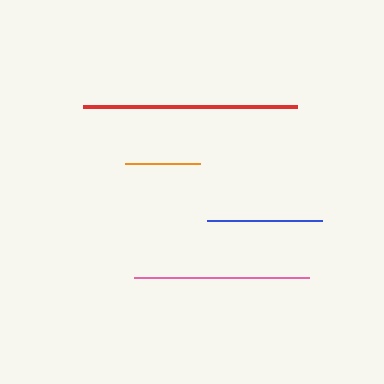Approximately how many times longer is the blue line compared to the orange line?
The blue line is approximately 1.5 times the length of the orange line.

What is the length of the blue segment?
The blue segment is approximately 115 pixels long.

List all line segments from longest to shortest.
From longest to shortest: red, pink, blue, orange.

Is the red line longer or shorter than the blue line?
The red line is longer than the blue line.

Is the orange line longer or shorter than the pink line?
The pink line is longer than the orange line.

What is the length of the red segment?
The red segment is approximately 214 pixels long.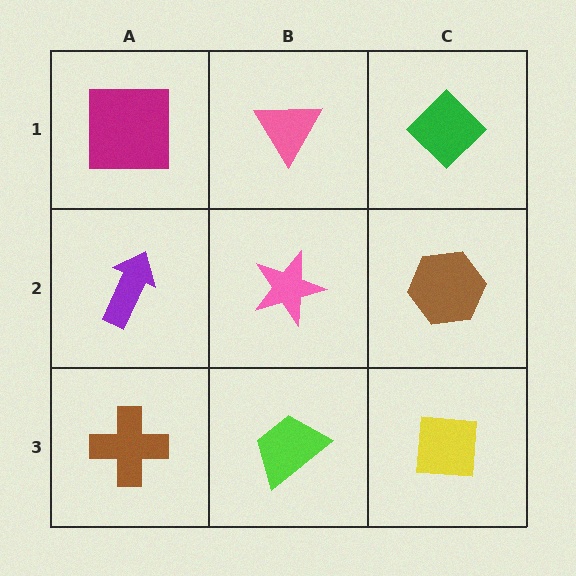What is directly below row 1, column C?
A brown hexagon.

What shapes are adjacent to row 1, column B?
A pink star (row 2, column B), a magenta square (row 1, column A), a green diamond (row 1, column C).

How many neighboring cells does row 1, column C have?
2.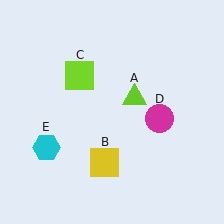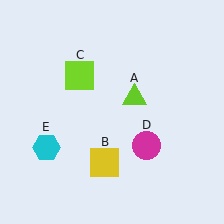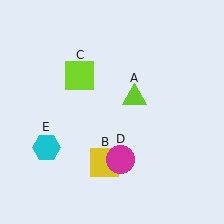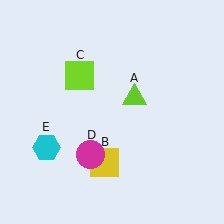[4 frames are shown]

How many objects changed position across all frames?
1 object changed position: magenta circle (object D).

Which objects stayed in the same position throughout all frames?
Lime triangle (object A) and yellow square (object B) and lime square (object C) and cyan hexagon (object E) remained stationary.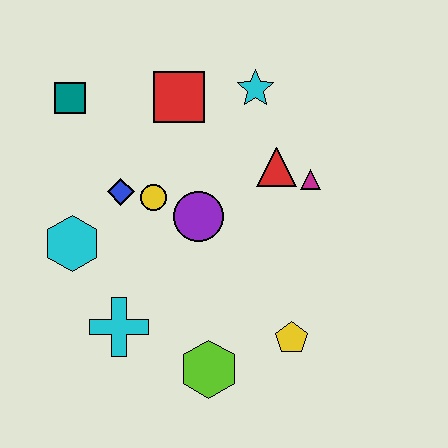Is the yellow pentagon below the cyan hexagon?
Yes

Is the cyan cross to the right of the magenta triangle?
No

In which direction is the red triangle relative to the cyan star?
The red triangle is below the cyan star.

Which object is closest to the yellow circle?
The blue diamond is closest to the yellow circle.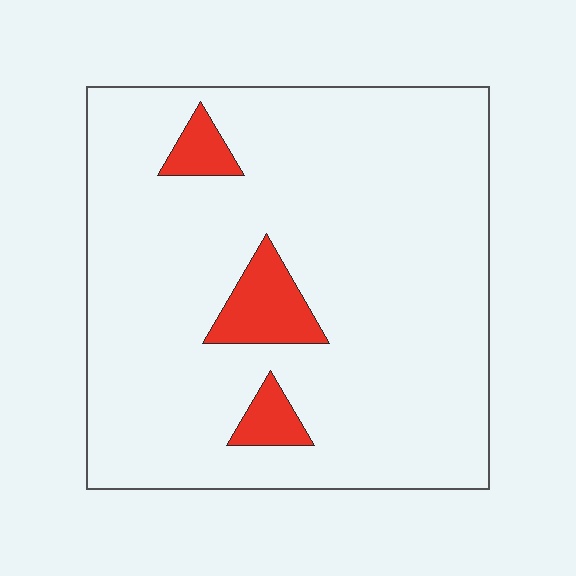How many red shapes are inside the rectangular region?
3.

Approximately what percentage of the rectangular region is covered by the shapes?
Approximately 10%.